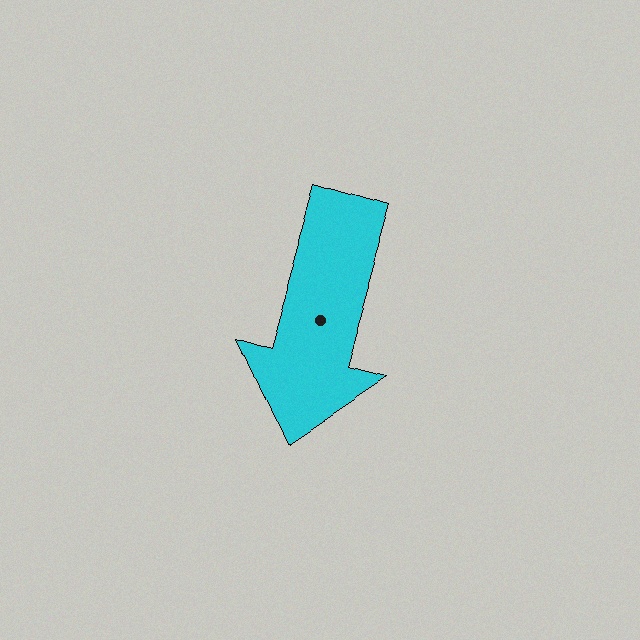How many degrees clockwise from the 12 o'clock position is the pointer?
Approximately 196 degrees.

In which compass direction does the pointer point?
South.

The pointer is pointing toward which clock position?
Roughly 7 o'clock.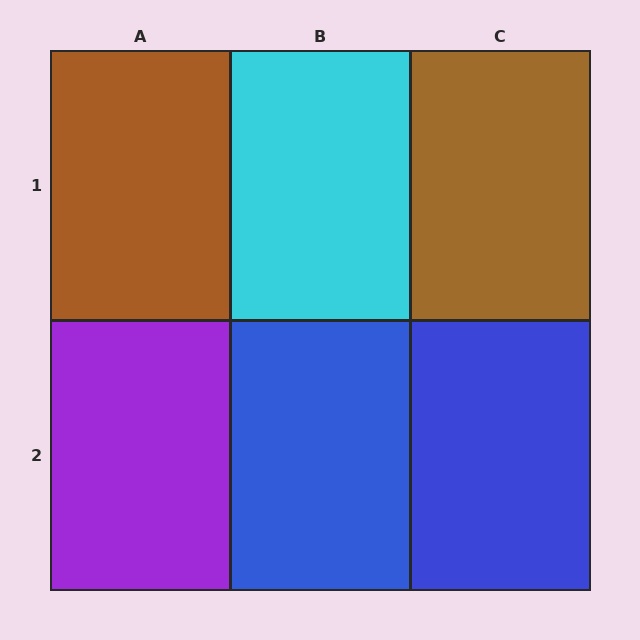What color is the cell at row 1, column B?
Cyan.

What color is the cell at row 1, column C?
Brown.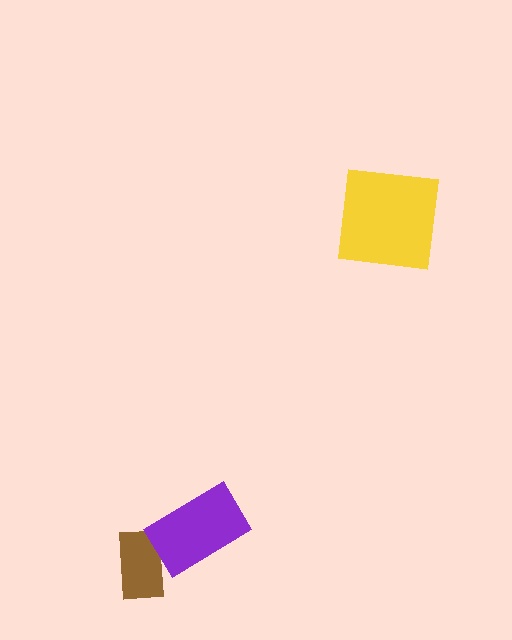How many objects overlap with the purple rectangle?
1 object overlaps with the purple rectangle.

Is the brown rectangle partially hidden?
Yes, it is partially covered by another shape.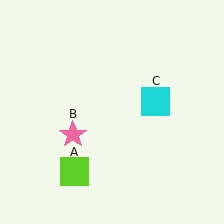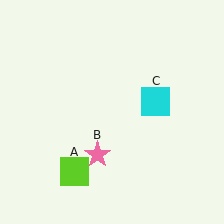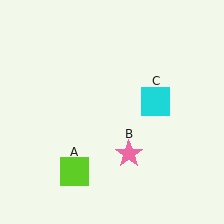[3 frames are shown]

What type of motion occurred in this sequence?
The pink star (object B) rotated counterclockwise around the center of the scene.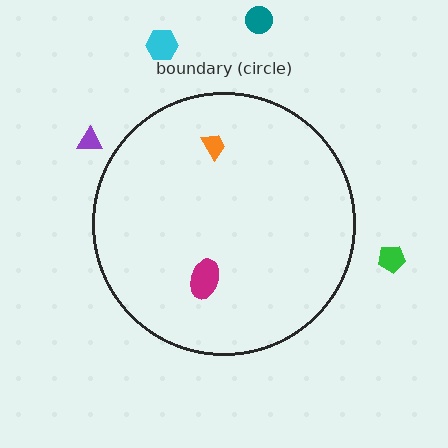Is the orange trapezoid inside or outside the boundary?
Inside.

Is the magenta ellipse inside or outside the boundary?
Inside.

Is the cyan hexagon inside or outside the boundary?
Outside.